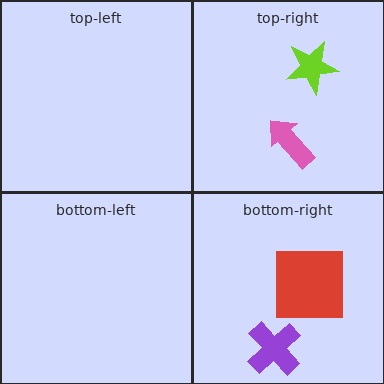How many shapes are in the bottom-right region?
2.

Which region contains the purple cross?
The bottom-right region.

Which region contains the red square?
The bottom-right region.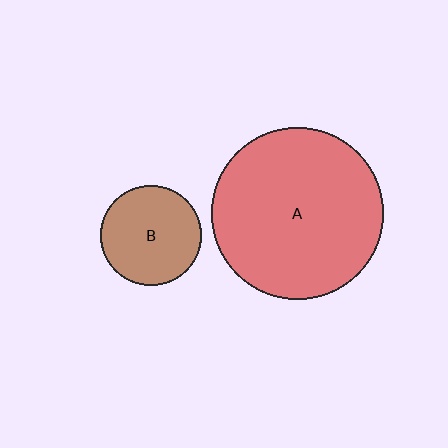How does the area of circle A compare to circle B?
Approximately 2.9 times.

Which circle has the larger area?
Circle A (red).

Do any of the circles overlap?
No, none of the circles overlap.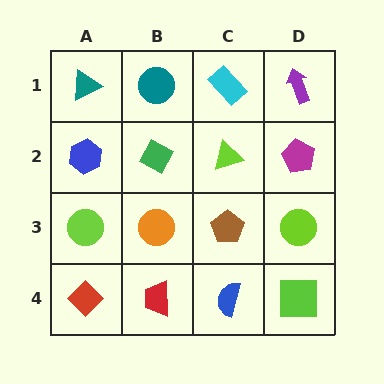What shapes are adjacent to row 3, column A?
A blue hexagon (row 2, column A), a red diamond (row 4, column A), an orange circle (row 3, column B).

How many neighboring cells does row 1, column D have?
2.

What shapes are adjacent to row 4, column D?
A lime circle (row 3, column D), a blue semicircle (row 4, column C).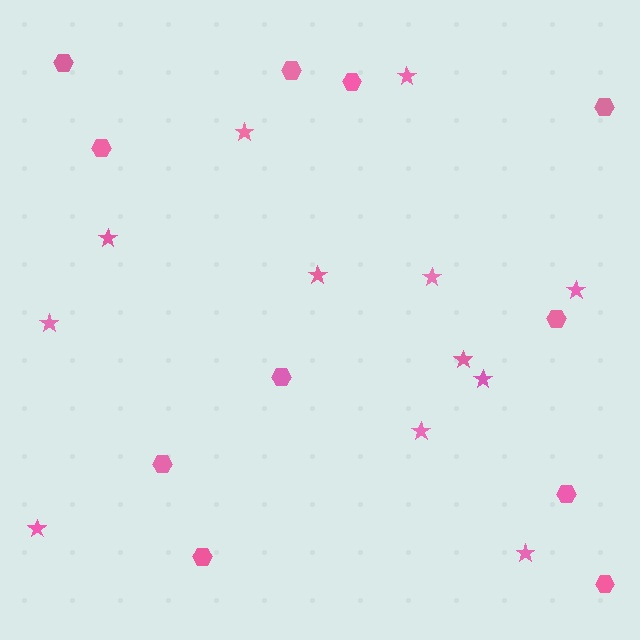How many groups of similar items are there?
There are 2 groups: one group of hexagons (11) and one group of stars (12).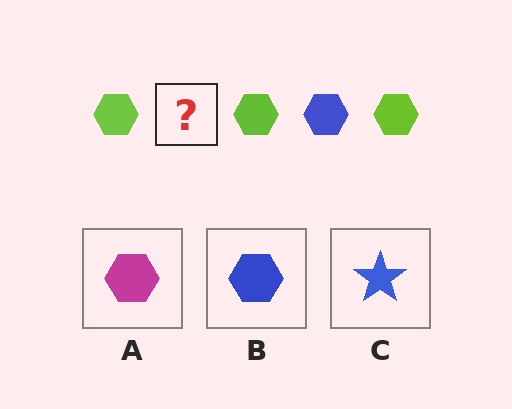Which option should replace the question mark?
Option B.